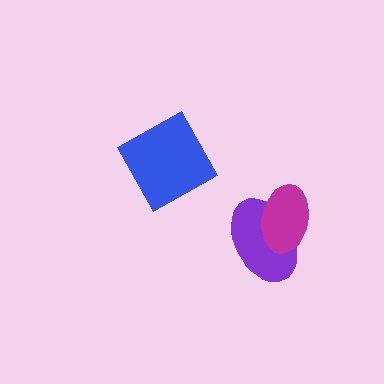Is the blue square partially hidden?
No, no other shape covers it.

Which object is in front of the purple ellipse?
The magenta ellipse is in front of the purple ellipse.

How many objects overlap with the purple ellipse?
1 object overlaps with the purple ellipse.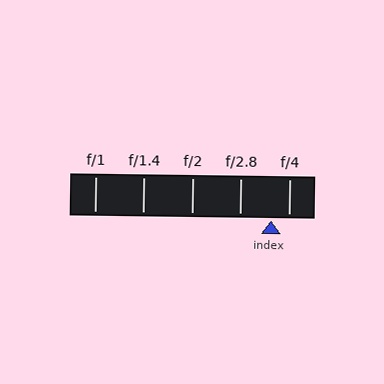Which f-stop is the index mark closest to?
The index mark is closest to f/4.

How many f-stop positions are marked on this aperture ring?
There are 5 f-stop positions marked.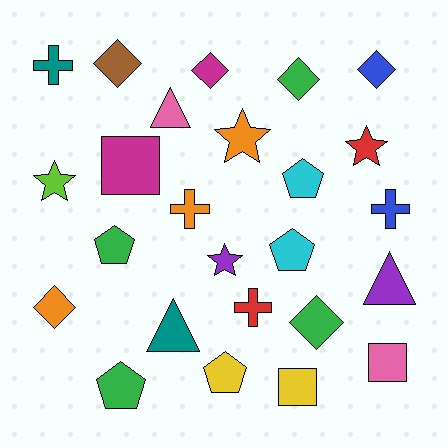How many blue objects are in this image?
There are 2 blue objects.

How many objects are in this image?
There are 25 objects.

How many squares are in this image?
There are 3 squares.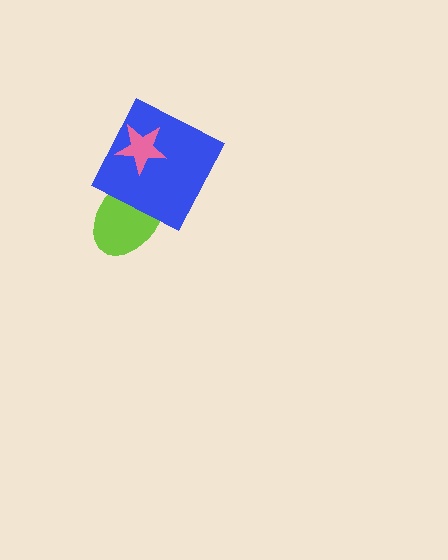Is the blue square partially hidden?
Yes, it is partially covered by another shape.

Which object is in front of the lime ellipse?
The blue square is in front of the lime ellipse.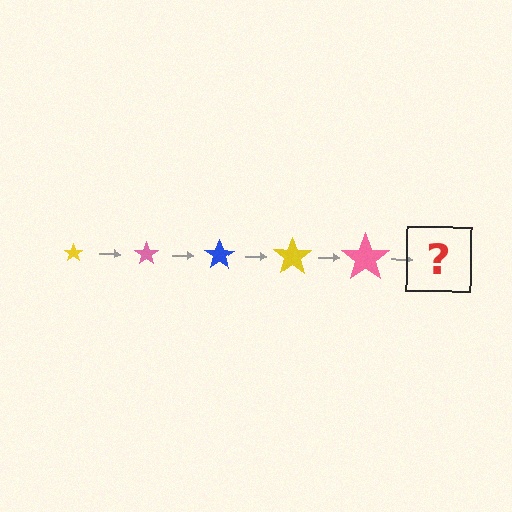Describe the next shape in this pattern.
It should be a blue star, larger than the previous one.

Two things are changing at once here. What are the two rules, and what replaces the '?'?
The two rules are that the star grows larger each step and the color cycles through yellow, pink, and blue. The '?' should be a blue star, larger than the previous one.